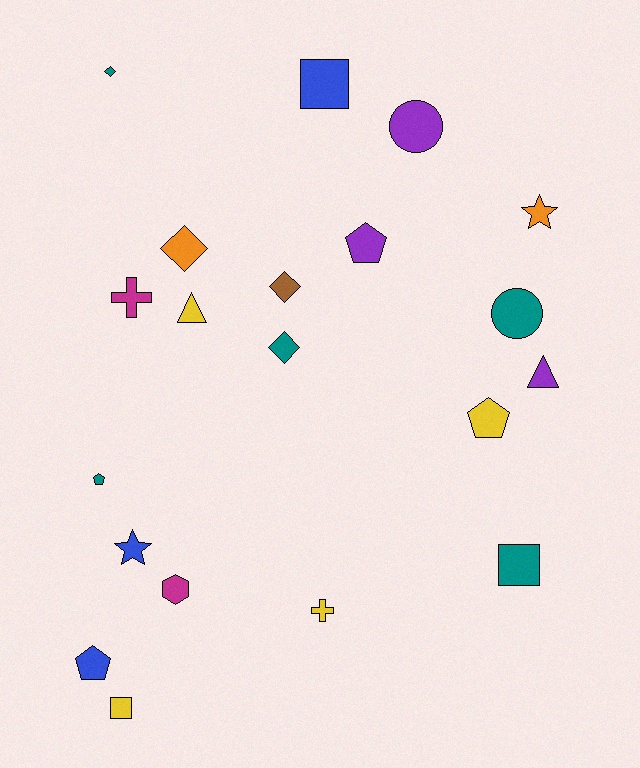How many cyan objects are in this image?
There are no cyan objects.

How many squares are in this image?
There are 3 squares.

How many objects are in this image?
There are 20 objects.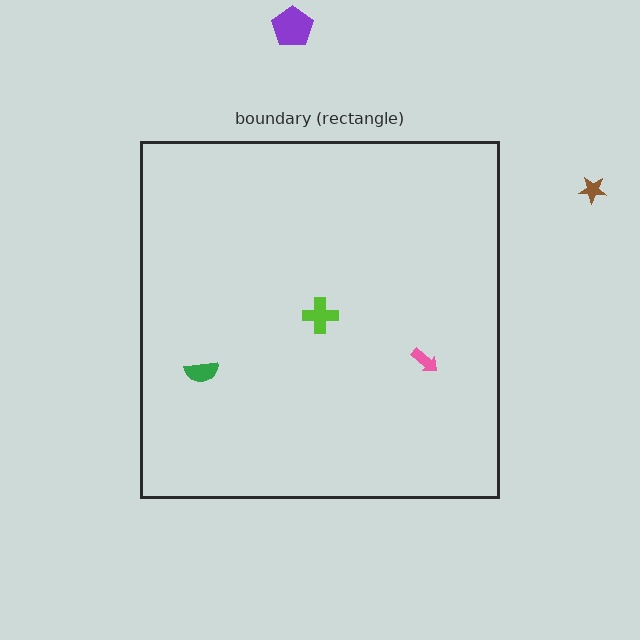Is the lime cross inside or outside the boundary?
Inside.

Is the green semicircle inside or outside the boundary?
Inside.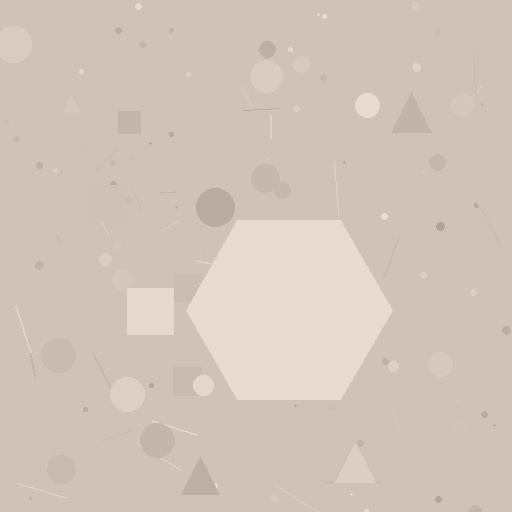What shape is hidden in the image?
A hexagon is hidden in the image.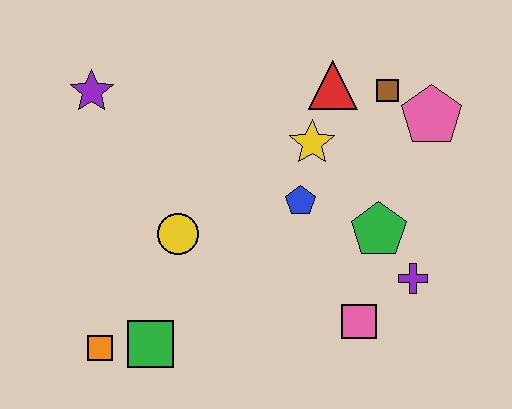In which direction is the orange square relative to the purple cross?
The orange square is to the left of the purple cross.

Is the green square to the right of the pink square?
No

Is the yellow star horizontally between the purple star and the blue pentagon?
No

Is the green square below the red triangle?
Yes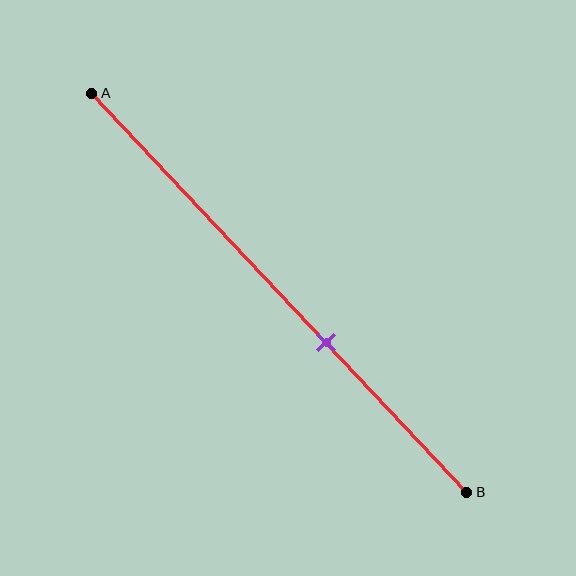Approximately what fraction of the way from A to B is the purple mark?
The purple mark is approximately 65% of the way from A to B.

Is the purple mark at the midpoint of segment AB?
No, the mark is at about 65% from A, not at the 50% midpoint.